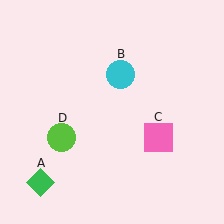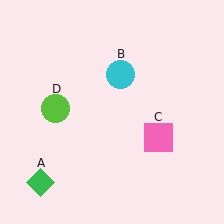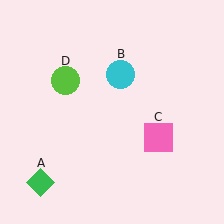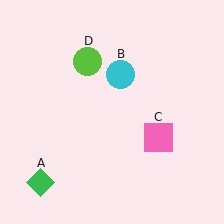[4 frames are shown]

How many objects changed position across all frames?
1 object changed position: lime circle (object D).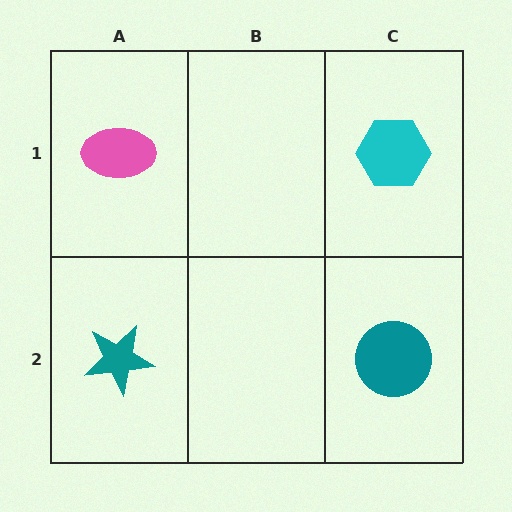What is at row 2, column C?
A teal circle.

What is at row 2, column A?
A teal star.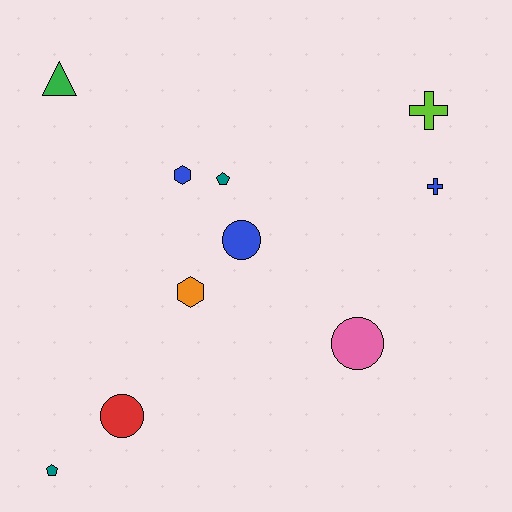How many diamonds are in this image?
There are no diamonds.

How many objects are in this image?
There are 10 objects.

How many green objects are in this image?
There is 1 green object.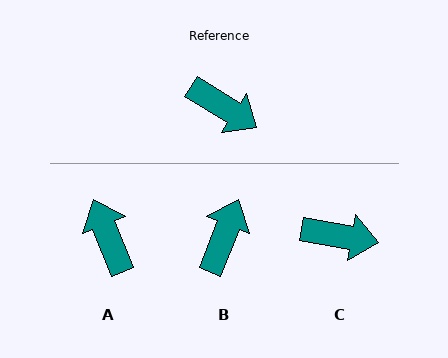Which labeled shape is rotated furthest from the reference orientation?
A, about 143 degrees away.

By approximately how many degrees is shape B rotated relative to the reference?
Approximately 101 degrees counter-clockwise.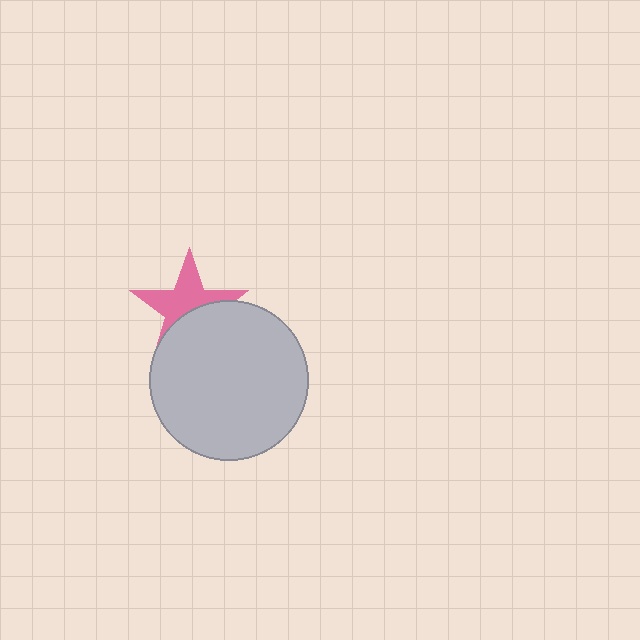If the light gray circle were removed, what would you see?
You would see the complete pink star.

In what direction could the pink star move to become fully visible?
The pink star could move up. That would shift it out from behind the light gray circle entirely.